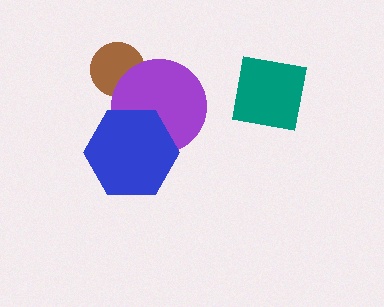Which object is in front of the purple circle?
The blue hexagon is in front of the purple circle.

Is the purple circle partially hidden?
Yes, it is partially covered by another shape.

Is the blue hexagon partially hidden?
No, no other shape covers it.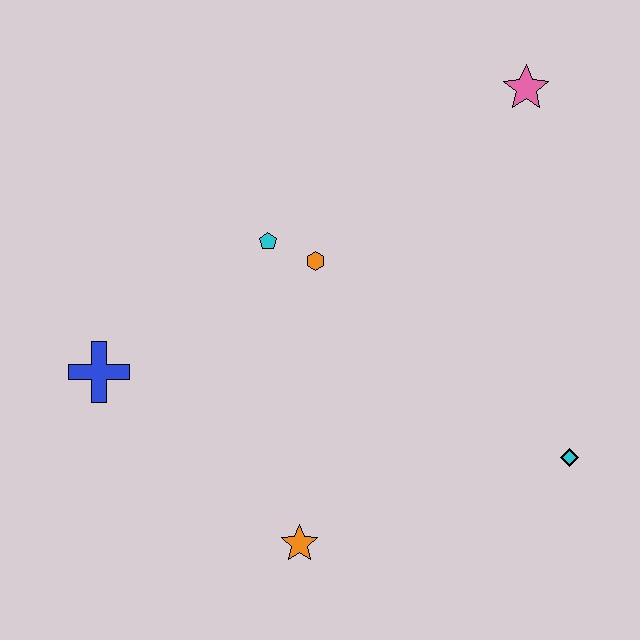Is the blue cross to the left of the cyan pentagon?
Yes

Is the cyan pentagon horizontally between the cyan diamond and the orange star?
No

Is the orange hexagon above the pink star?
No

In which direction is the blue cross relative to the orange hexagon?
The blue cross is to the left of the orange hexagon.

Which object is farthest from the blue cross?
The pink star is farthest from the blue cross.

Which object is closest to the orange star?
The blue cross is closest to the orange star.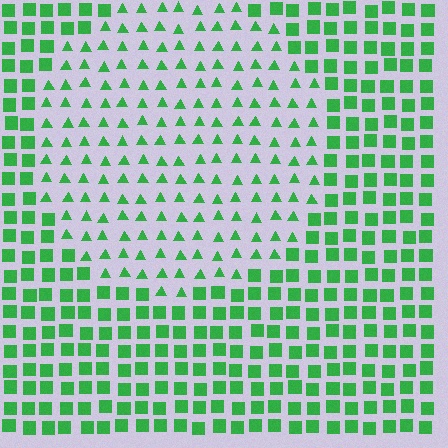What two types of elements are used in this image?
The image uses triangles inside the circle region and squares outside it.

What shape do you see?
I see a circle.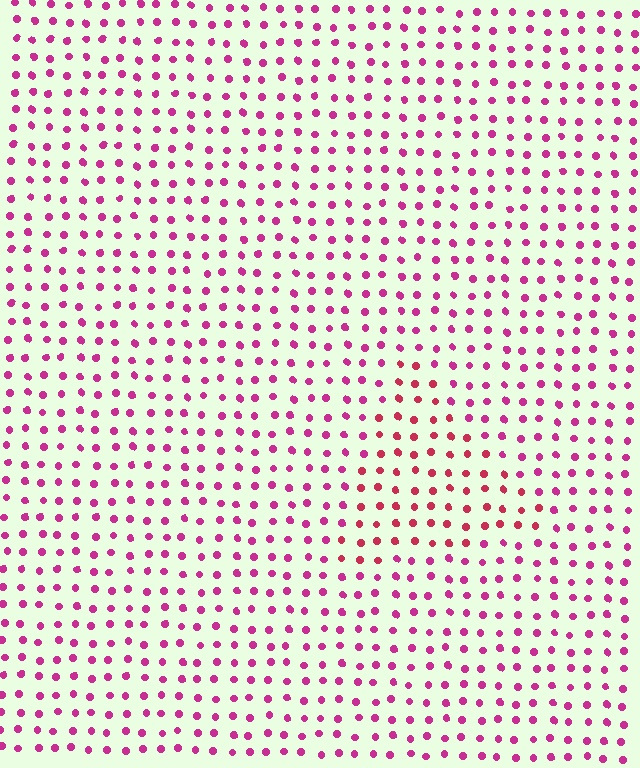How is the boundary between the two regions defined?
The boundary is defined purely by a slight shift in hue (about 25 degrees). Spacing, size, and orientation are identical on both sides.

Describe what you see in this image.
The image is filled with small magenta elements in a uniform arrangement. A triangle-shaped region is visible where the elements are tinted to a slightly different hue, forming a subtle color boundary.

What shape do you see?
I see a triangle.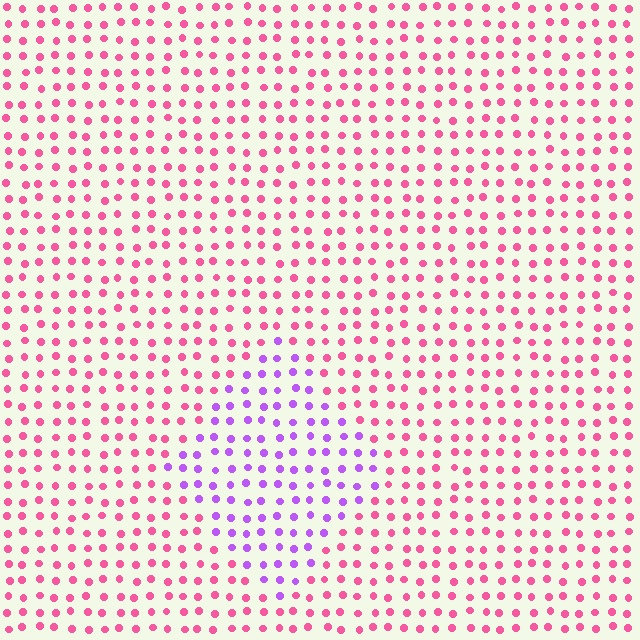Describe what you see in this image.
The image is filled with small pink elements in a uniform arrangement. A diamond-shaped region is visible where the elements are tinted to a slightly different hue, forming a subtle color boundary.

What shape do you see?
I see a diamond.